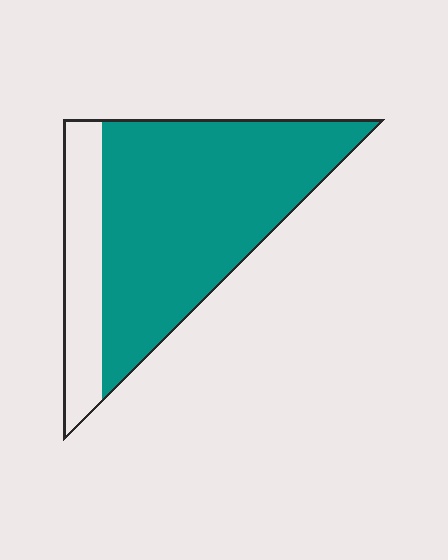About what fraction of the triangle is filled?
About three quarters (3/4).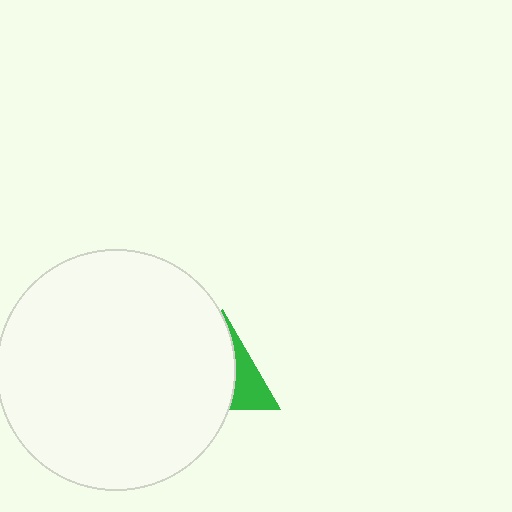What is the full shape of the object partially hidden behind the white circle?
The partially hidden object is a green triangle.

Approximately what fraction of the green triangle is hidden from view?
Roughly 66% of the green triangle is hidden behind the white circle.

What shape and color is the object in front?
The object in front is a white circle.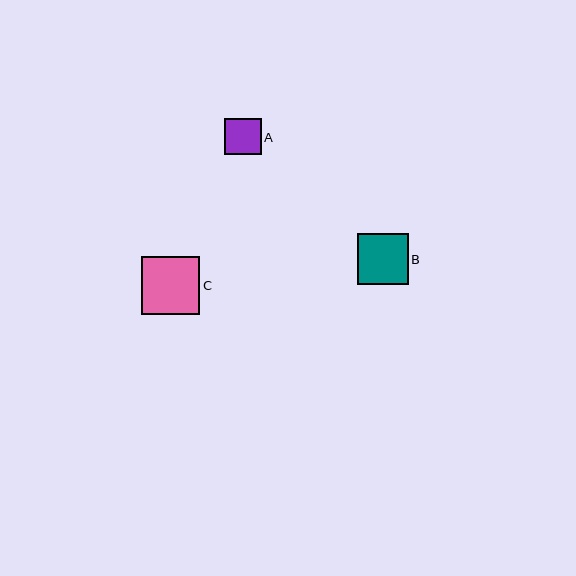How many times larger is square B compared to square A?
Square B is approximately 1.4 times the size of square A.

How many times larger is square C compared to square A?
Square C is approximately 1.6 times the size of square A.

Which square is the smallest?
Square A is the smallest with a size of approximately 37 pixels.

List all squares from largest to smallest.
From largest to smallest: C, B, A.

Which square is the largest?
Square C is the largest with a size of approximately 58 pixels.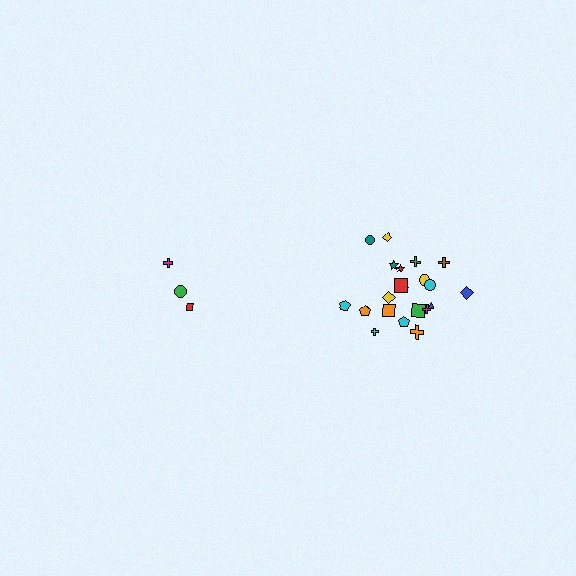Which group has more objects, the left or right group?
The right group.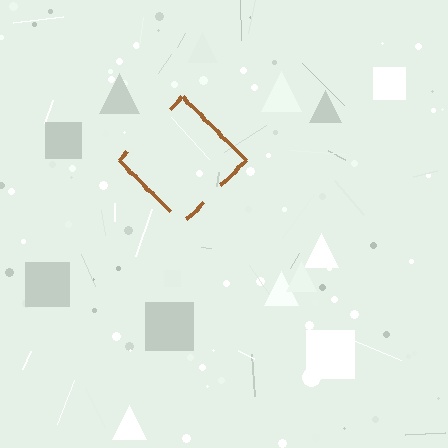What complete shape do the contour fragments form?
The contour fragments form a diamond.